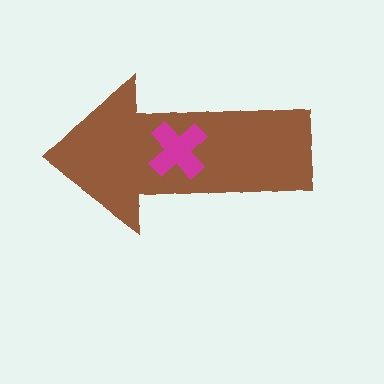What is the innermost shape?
The magenta cross.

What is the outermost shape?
The brown arrow.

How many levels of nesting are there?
2.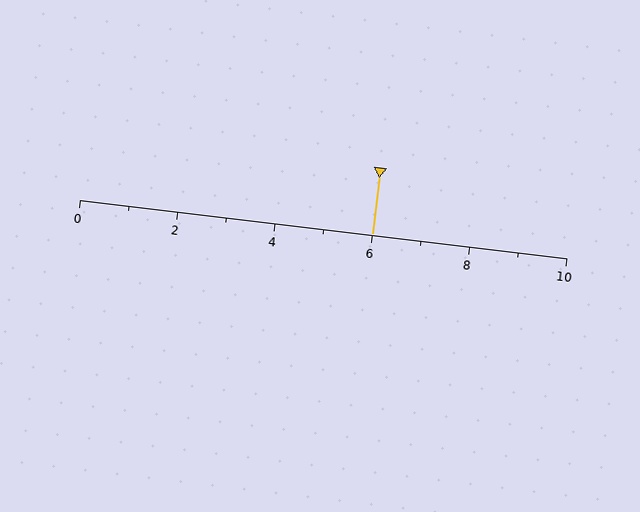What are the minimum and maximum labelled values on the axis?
The axis runs from 0 to 10.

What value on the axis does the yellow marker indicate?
The marker indicates approximately 6.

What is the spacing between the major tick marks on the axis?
The major ticks are spaced 2 apart.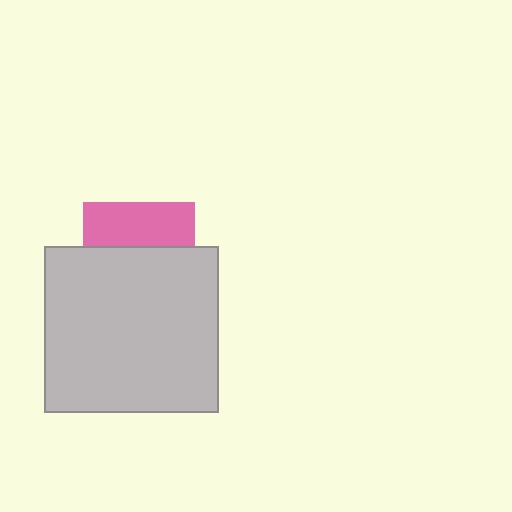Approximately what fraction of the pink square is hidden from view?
Roughly 61% of the pink square is hidden behind the light gray rectangle.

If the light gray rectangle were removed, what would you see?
You would see the complete pink square.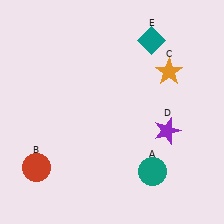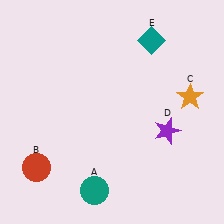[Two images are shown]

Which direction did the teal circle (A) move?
The teal circle (A) moved left.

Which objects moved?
The objects that moved are: the teal circle (A), the orange star (C).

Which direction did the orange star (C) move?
The orange star (C) moved down.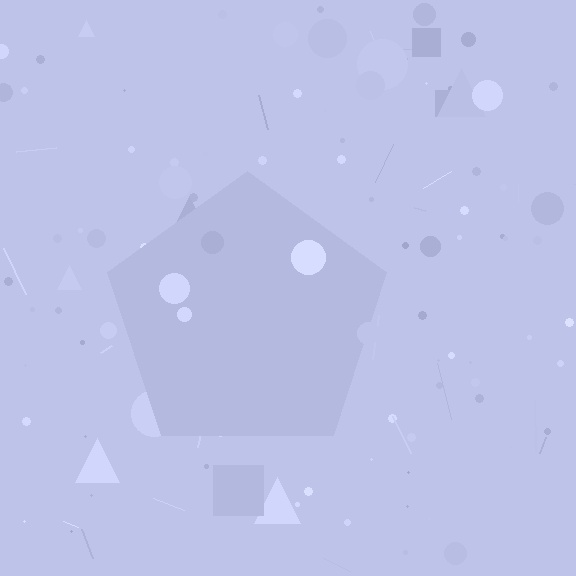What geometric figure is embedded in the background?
A pentagon is embedded in the background.